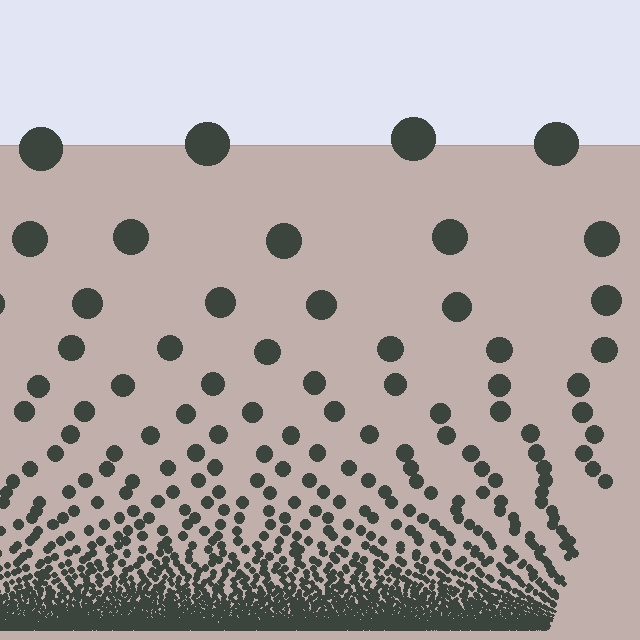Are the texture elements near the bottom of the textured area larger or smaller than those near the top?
Smaller. The gradient is inverted — elements near the bottom are smaller and denser.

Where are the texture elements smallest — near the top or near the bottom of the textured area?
Near the bottom.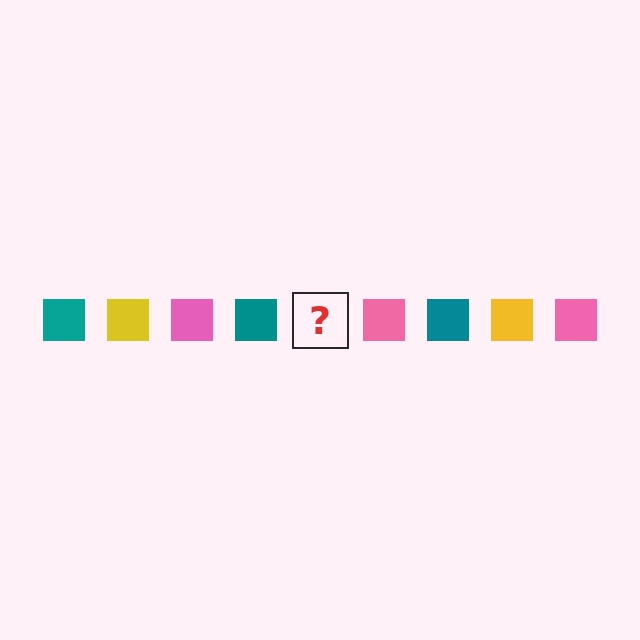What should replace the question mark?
The question mark should be replaced with a yellow square.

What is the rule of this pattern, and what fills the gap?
The rule is that the pattern cycles through teal, yellow, pink squares. The gap should be filled with a yellow square.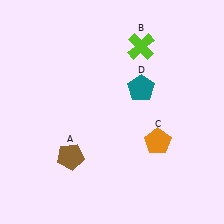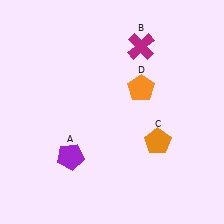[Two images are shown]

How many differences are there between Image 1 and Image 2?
There are 3 differences between the two images.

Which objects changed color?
A changed from brown to purple. B changed from lime to magenta. D changed from teal to orange.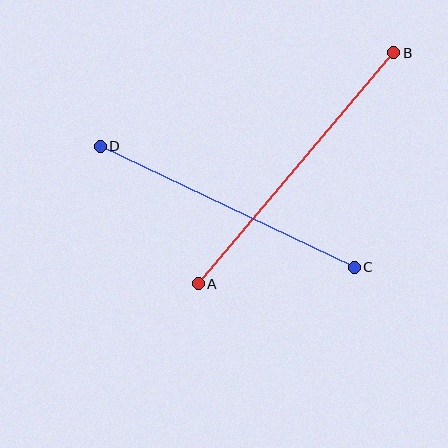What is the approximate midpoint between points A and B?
The midpoint is at approximately (296, 168) pixels.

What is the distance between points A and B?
The distance is approximately 303 pixels.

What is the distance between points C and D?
The distance is approximately 281 pixels.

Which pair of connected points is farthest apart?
Points A and B are farthest apart.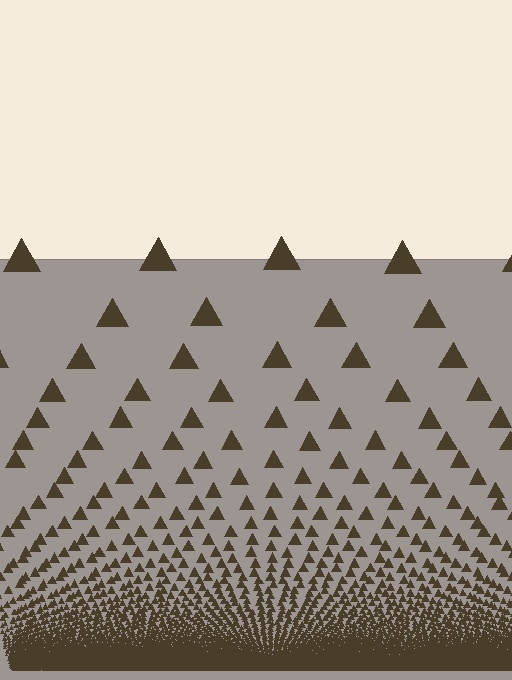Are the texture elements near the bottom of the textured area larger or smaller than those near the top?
Smaller. The gradient is inverted — elements near the bottom are smaller and denser.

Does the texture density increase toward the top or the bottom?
Density increases toward the bottom.